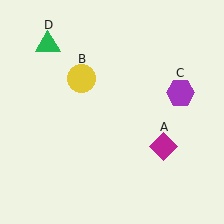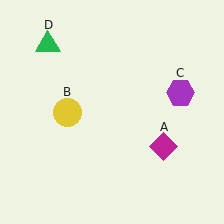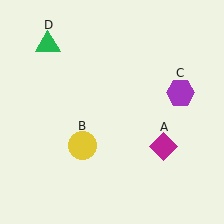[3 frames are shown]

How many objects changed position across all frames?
1 object changed position: yellow circle (object B).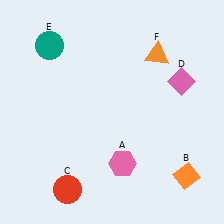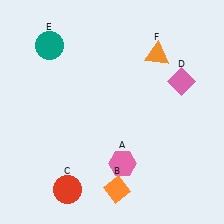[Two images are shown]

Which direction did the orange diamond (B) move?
The orange diamond (B) moved left.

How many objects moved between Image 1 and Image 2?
1 object moved between the two images.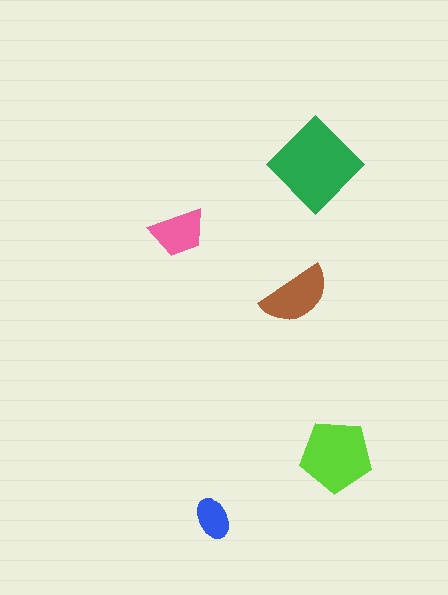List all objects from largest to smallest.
The green diamond, the lime pentagon, the brown semicircle, the pink trapezoid, the blue ellipse.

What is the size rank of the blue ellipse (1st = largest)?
5th.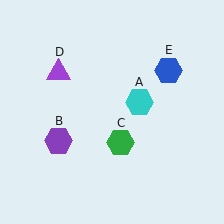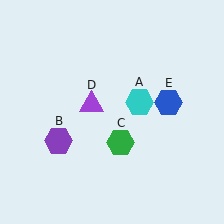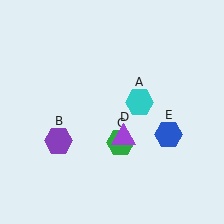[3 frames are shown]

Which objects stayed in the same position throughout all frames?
Cyan hexagon (object A) and purple hexagon (object B) and green hexagon (object C) remained stationary.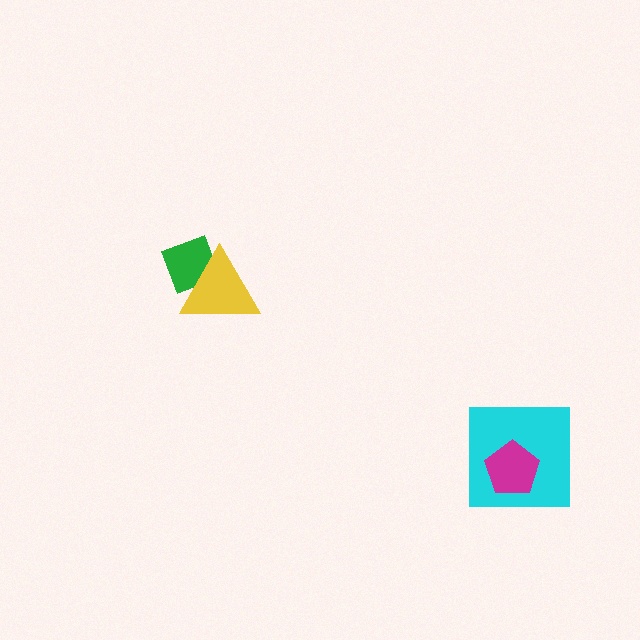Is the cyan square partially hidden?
Yes, it is partially covered by another shape.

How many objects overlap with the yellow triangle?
1 object overlaps with the yellow triangle.